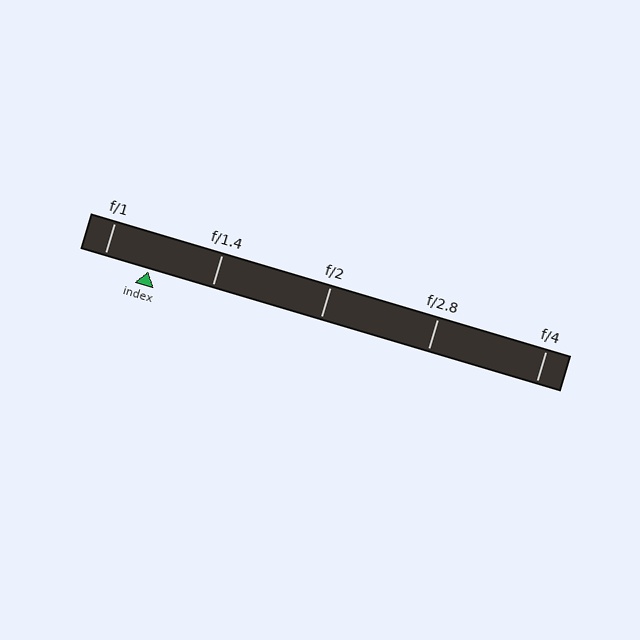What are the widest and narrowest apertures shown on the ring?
The widest aperture shown is f/1 and the narrowest is f/4.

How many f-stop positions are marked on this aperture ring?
There are 5 f-stop positions marked.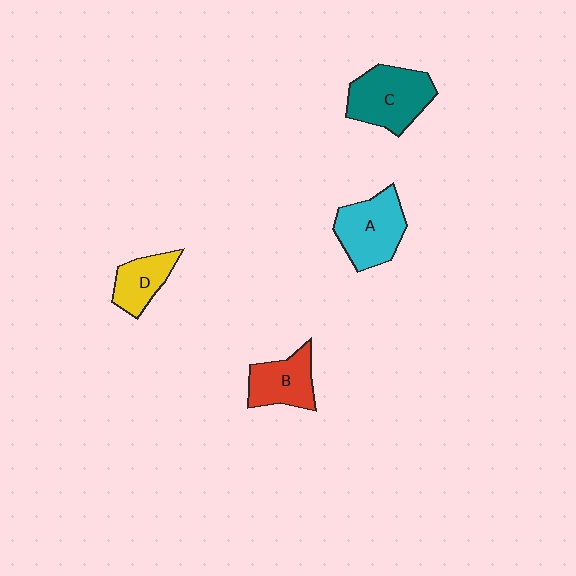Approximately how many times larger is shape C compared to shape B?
Approximately 1.4 times.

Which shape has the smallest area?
Shape D (yellow).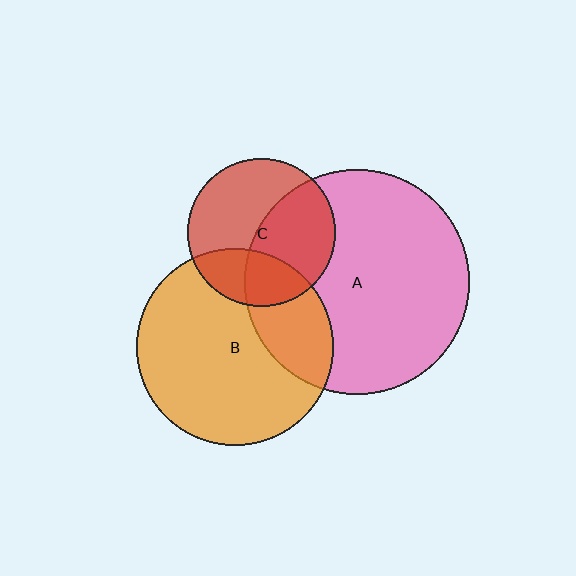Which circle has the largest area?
Circle A (pink).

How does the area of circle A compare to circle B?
Approximately 1.3 times.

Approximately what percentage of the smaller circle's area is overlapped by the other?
Approximately 25%.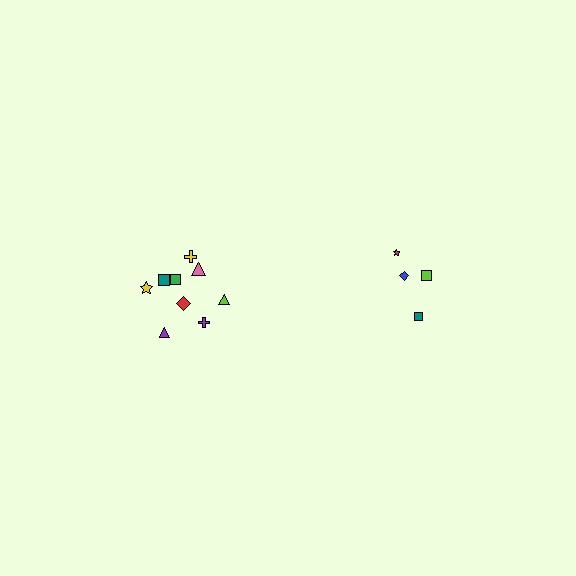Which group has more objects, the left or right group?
The left group.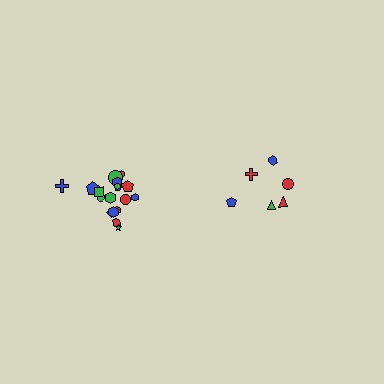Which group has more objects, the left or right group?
The left group.